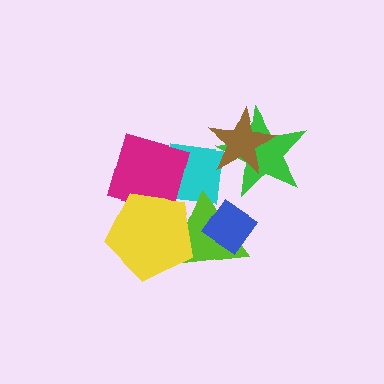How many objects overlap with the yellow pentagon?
2 objects overlap with the yellow pentagon.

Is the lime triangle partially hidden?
Yes, it is partially covered by another shape.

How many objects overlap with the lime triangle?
3 objects overlap with the lime triangle.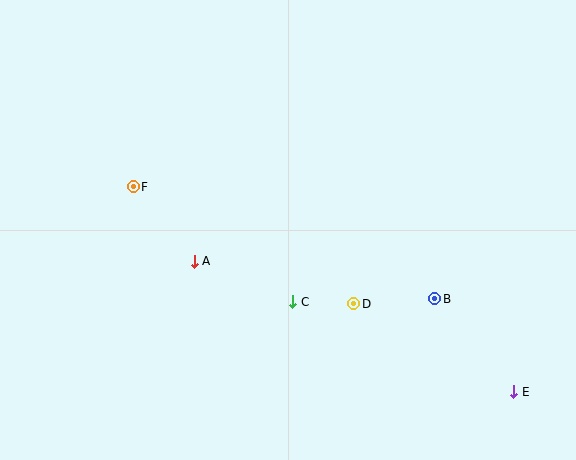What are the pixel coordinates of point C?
Point C is at (293, 302).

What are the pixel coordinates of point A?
Point A is at (194, 261).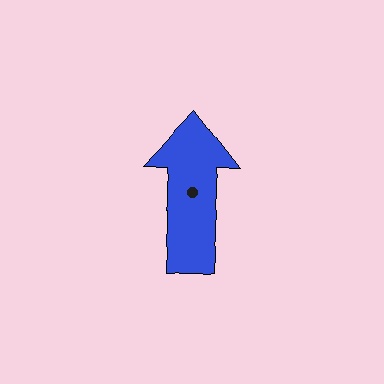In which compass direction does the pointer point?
North.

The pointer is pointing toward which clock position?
Roughly 12 o'clock.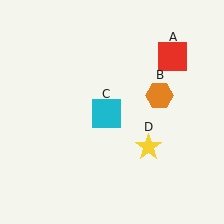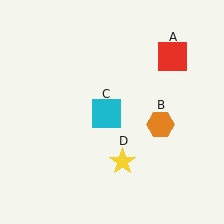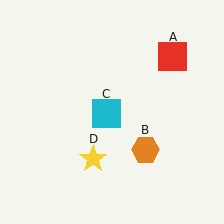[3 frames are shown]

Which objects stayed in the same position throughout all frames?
Red square (object A) and cyan square (object C) remained stationary.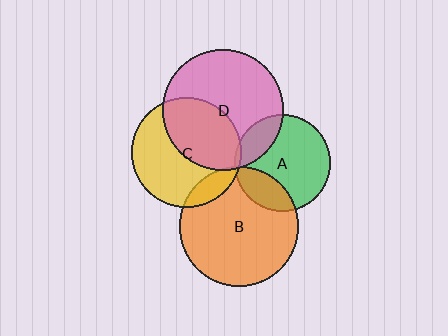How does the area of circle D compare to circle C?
Approximately 1.2 times.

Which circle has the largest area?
Circle D (pink).